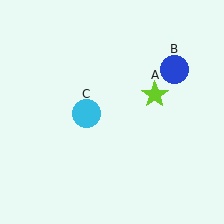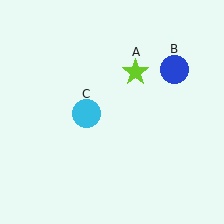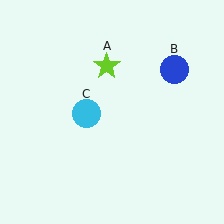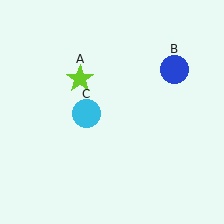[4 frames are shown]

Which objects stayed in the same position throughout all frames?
Blue circle (object B) and cyan circle (object C) remained stationary.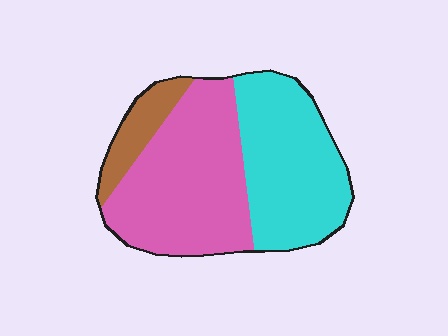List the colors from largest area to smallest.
From largest to smallest: pink, cyan, brown.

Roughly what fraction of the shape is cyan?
Cyan covers around 40% of the shape.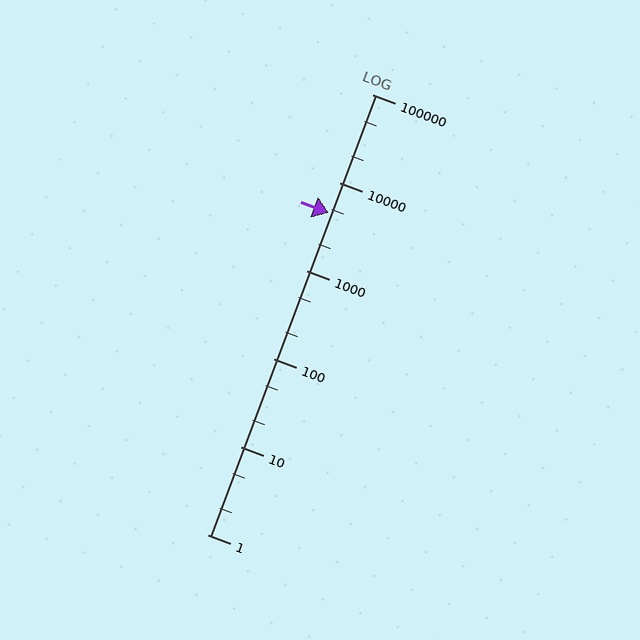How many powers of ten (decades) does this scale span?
The scale spans 5 decades, from 1 to 100000.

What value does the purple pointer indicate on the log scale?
The pointer indicates approximately 4500.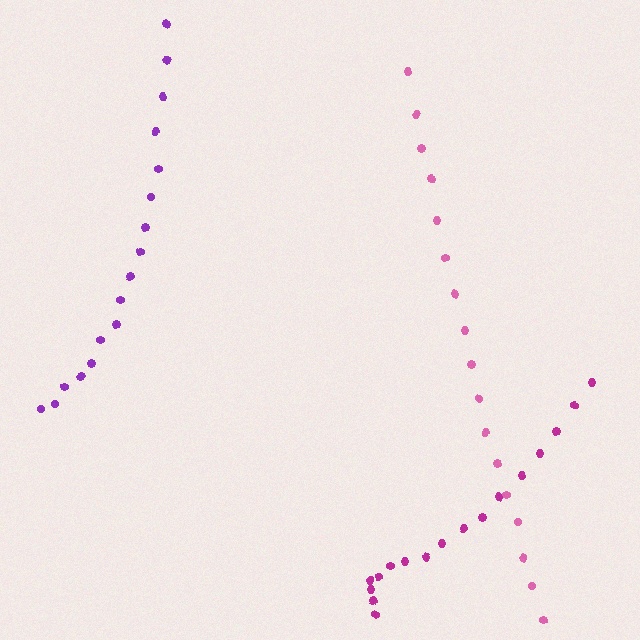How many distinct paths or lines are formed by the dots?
There are 3 distinct paths.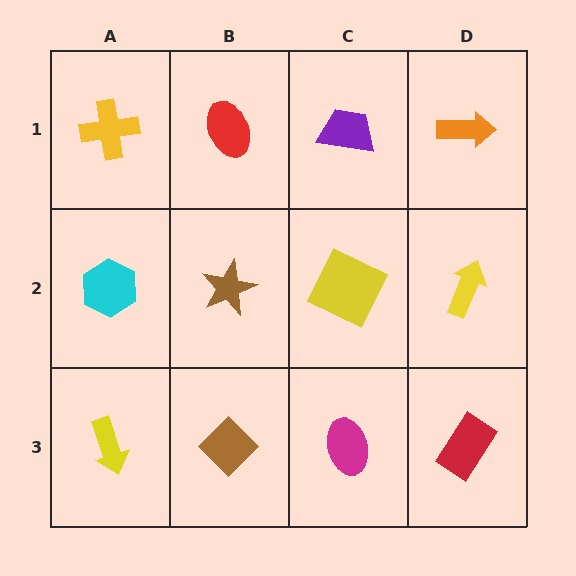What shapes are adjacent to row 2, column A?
A yellow cross (row 1, column A), a yellow arrow (row 3, column A), a brown star (row 2, column B).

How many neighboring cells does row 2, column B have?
4.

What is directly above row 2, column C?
A purple trapezoid.